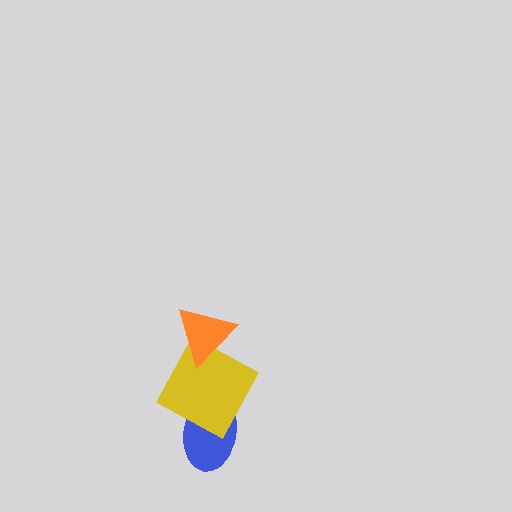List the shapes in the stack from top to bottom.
From top to bottom: the orange triangle, the yellow square, the blue ellipse.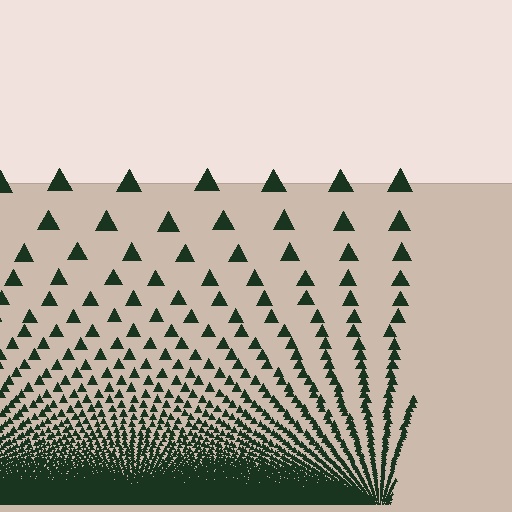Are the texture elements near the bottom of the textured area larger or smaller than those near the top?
Smaller. The gradient is inverted — elements near the bottom are smaller and denser.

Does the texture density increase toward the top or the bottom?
Density increases toward the bottom.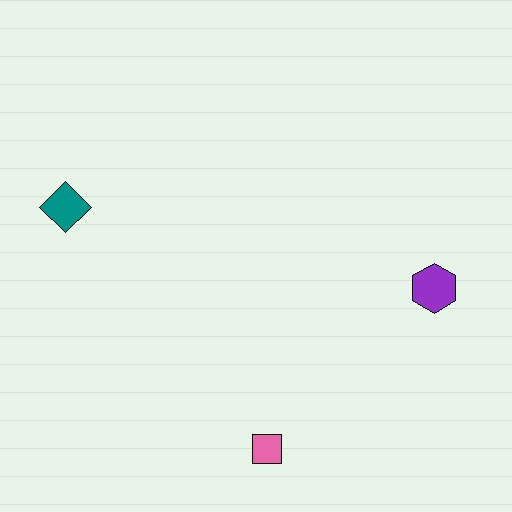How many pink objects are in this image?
There is 1 pink object.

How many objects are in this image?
There are 3 objects.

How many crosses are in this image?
There are no crosses.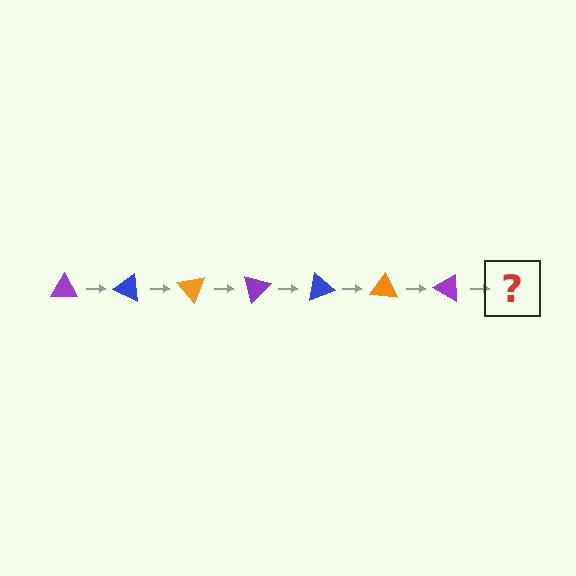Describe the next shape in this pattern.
It should be a blue triangle, rotated 175 degrees from the start.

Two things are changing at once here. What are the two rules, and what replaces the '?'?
The two rules are that it rotates 25 degrees each step and the color cycles through purple, blue, and orange. The '?' should be a blue triangle, rotated 175 degrees from the start.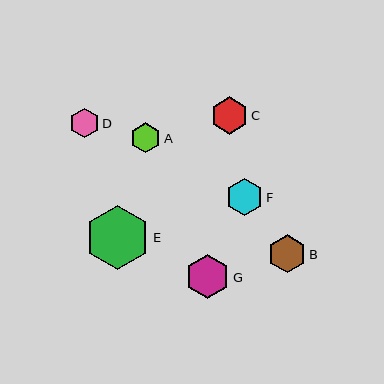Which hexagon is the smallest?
Hexagon D is the smallest with a size of approximately 29 pixels.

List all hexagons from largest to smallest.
From largest to smallest: E, G, B, C, F, A, D.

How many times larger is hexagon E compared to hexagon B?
Hexagon E is approximately 1.7 times the size of hexagon B.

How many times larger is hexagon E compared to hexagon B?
Hexagon E is approximately 1.7 times the size of hexagon B.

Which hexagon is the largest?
Hexagon E is the largest with a size of approximately 65 pixels.